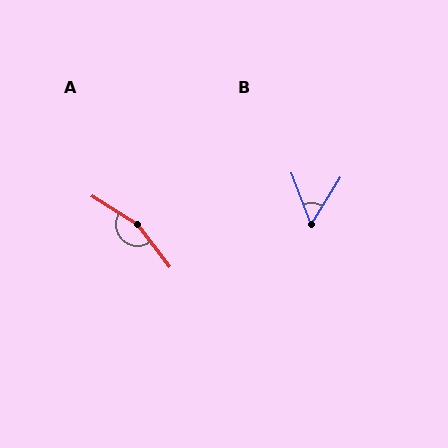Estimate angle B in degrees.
Approximately 52 degrees.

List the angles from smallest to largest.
B (52°), A (159°).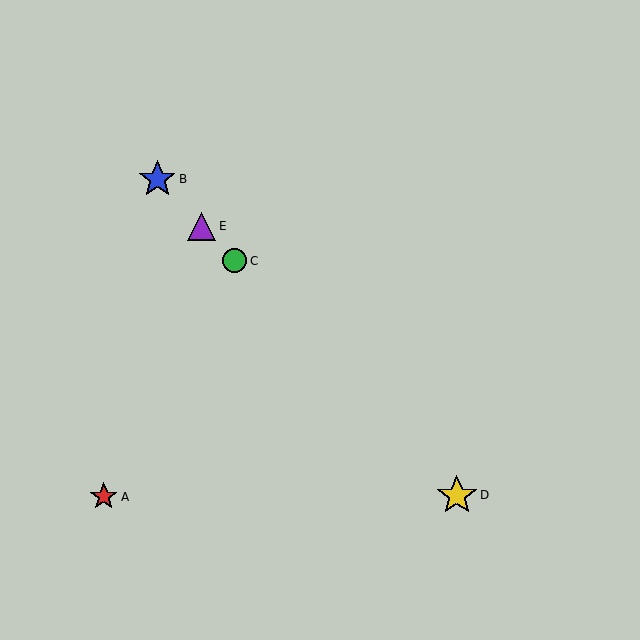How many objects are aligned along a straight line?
4 objects (B, C, D, E) are aligned along a straight line.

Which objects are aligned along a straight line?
Objects B, C, D, E are aligned along a straight line.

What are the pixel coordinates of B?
Object B is at (157, 179).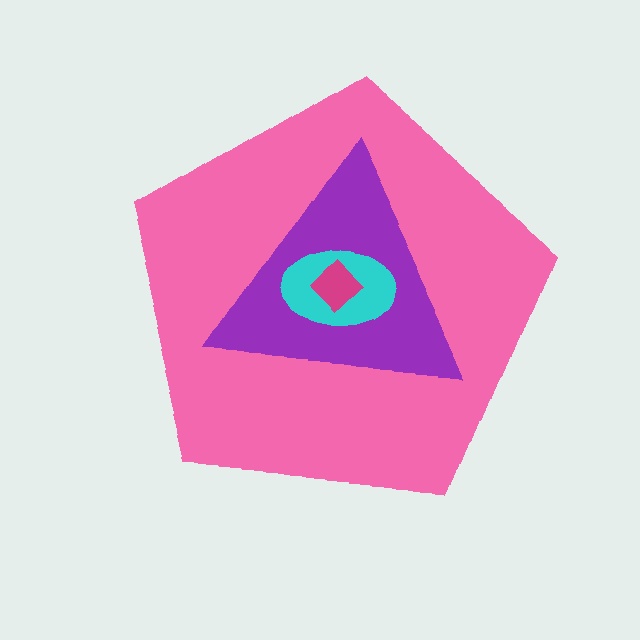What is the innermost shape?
The magenta diamond.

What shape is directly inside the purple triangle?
The cyan ellipse.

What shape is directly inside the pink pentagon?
The purple triangle.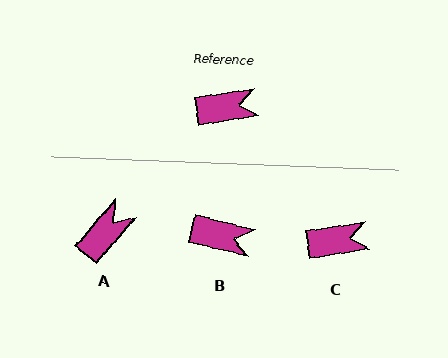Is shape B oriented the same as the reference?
No, it is off by about 22 degrees.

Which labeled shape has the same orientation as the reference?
C.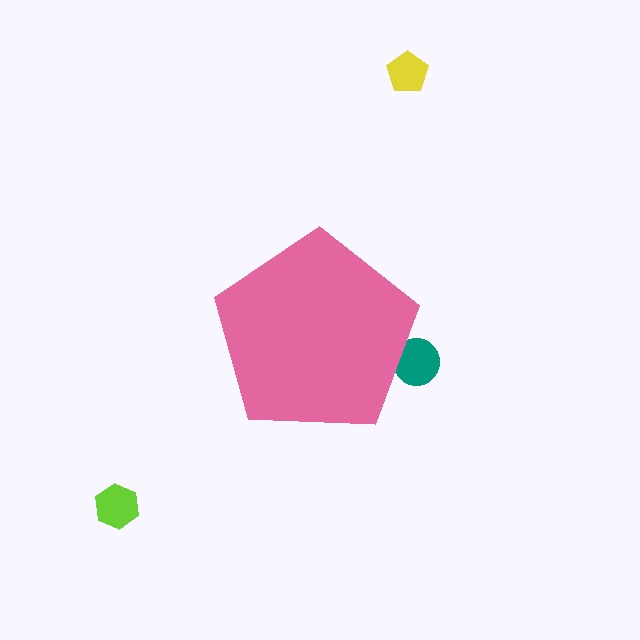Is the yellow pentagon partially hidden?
No, the yellow pentagon is fully visible.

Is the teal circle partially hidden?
Yes, the teal circle is partially hidden behind the pink pentagon.